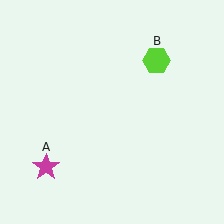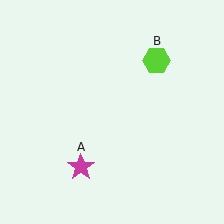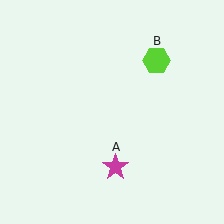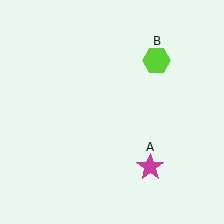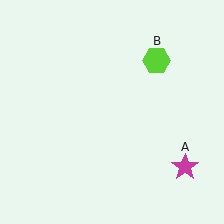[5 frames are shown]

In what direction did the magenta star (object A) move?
The magenta star (object A) moved right.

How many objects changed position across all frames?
1 object changed position: magenta star (object A).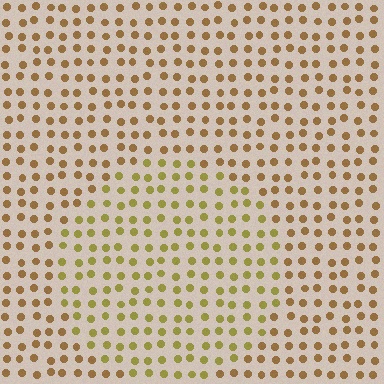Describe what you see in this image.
The image is filled with small brown elements in a uniform arrangement. A circle-shaped region is visible where the elements are tinted to a slightly different hue, forming a subtle color boundary.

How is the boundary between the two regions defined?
The boundary is defined purely by a slight shift in hue (about 26 degrees). Spacing, size, and orientation are identical on both sides.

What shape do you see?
I see a circle.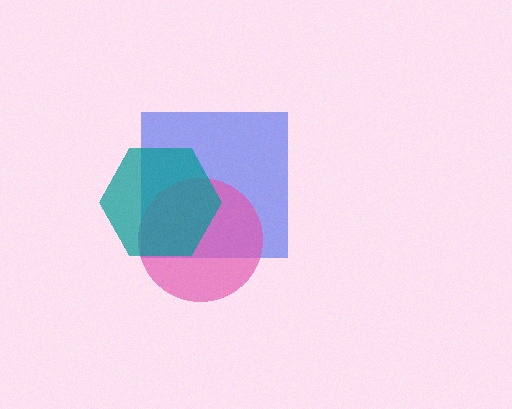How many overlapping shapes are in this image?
There are 3 overlapping shapes in the image.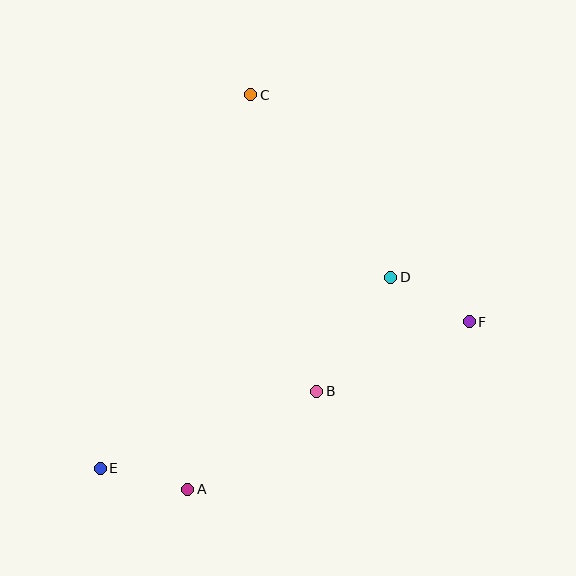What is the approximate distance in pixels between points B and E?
The distance between B and E is approximately 229 pixels.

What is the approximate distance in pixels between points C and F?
The distance between C and F is approximately 315 pixels.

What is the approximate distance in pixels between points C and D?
The distance between C and D is approximately 230 pixels.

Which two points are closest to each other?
Points A and E are closest to each other.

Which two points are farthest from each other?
Points C and E are farthest from each other.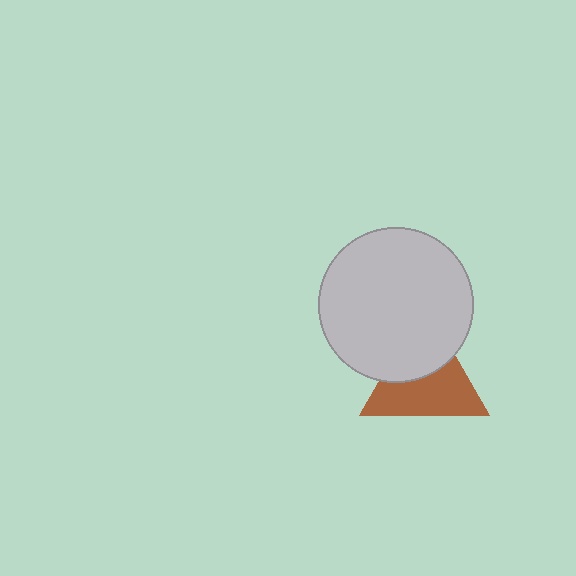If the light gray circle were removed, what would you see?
You would see the complete brown triangle.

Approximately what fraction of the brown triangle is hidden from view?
Roughly 41% of the brown triangle is hidden behind the light gray circle.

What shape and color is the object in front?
The object in front is a light gray circle.